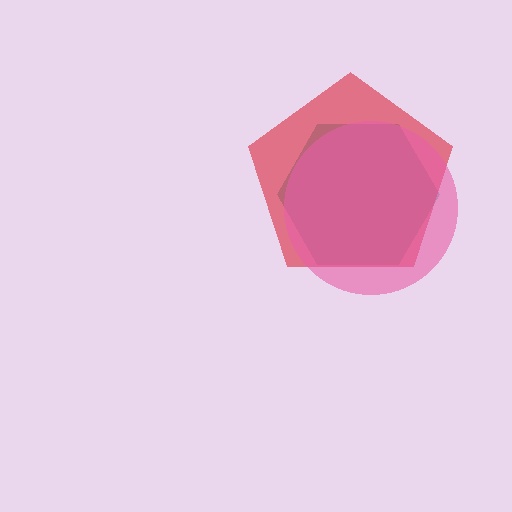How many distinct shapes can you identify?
There are 3 distinct shapes: a teal hexagon, a red pentagon, a pink circle.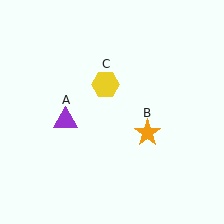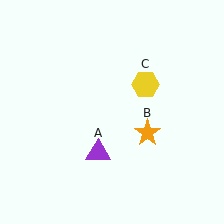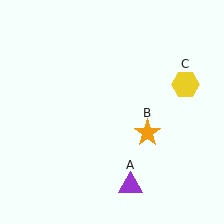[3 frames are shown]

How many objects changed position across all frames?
2 objects changed position: purple triangle (object A), yellow hexagon (object C).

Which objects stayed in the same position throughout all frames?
Orange star (object B) remained stationary.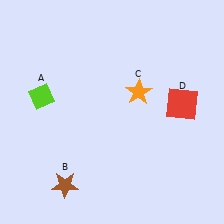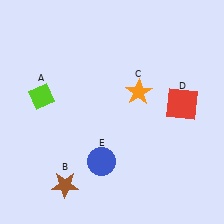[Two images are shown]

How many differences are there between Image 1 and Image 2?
There is 1 difference between the two images.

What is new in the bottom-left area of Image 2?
A blue circle (E) was added in the bottom-left area of Image 2.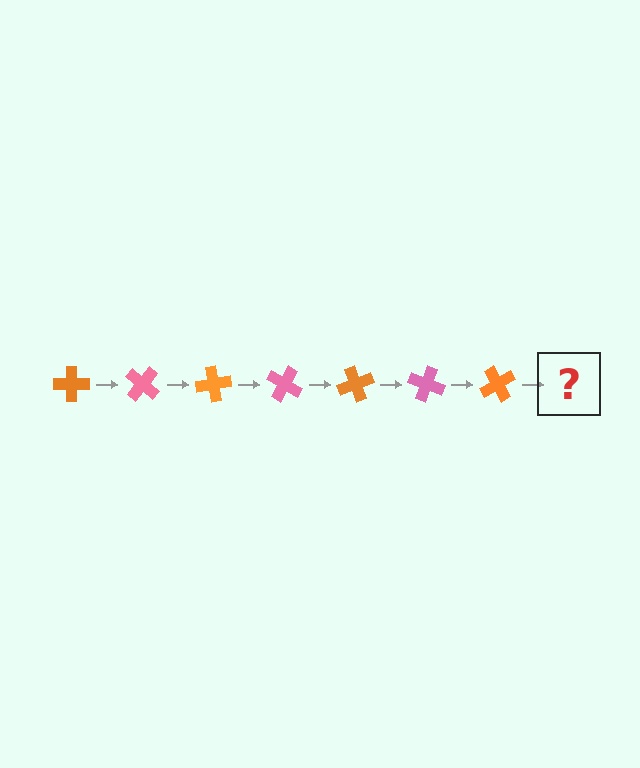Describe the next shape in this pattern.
It should be a pink cross, rotated 280 degrees from the start.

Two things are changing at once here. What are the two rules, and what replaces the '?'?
The two rules are that it rotates 40 degrees each step and the color cycles through orange and pink. The '?' should be a pink cross, rotated 280 degrees from the start.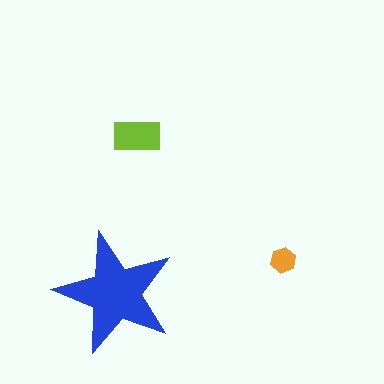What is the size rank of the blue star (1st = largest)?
1st.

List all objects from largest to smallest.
The blue star, the lime rectangle, the orange hexagon.